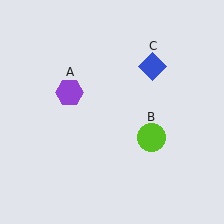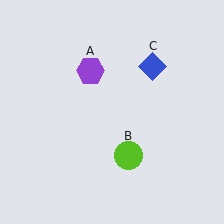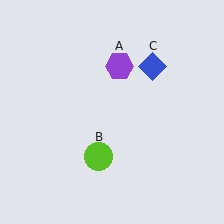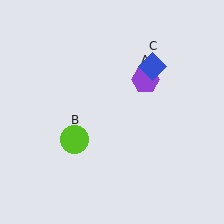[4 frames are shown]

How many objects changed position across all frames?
2 objects changed position: purple hexagon (object A), lime circle (object B).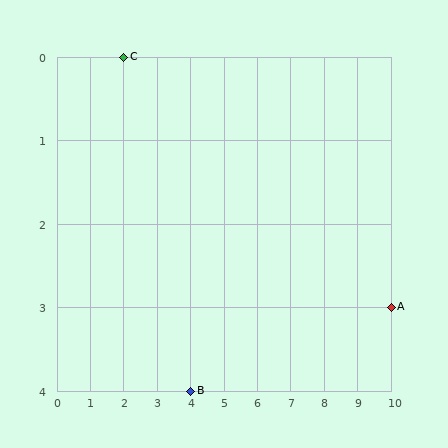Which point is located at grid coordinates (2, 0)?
Point C is at (2, 0).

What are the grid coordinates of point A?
Point A is at grid coordinates (10, 3).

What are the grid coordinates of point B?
Point B is at grid coordinates (4, 4).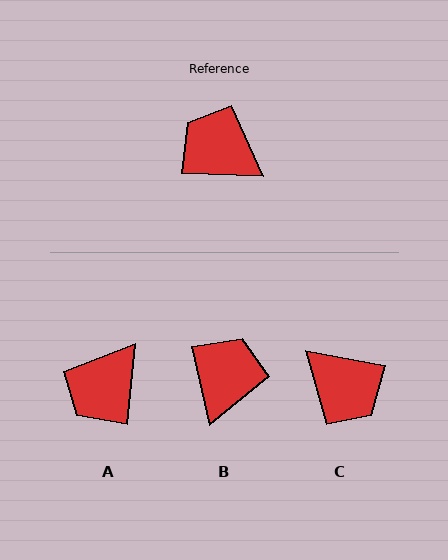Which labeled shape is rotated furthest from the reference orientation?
C, about 171 degrees away.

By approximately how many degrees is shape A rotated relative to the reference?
Approximately 86 degrees counter-clockwise.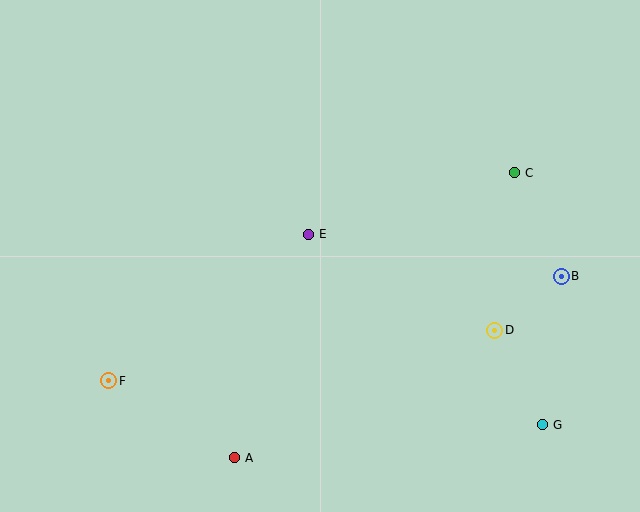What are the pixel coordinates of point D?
Point D is at (495, 330).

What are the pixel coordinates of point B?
Point B is at (561, 276).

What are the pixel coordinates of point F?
Point F is at (109, 381).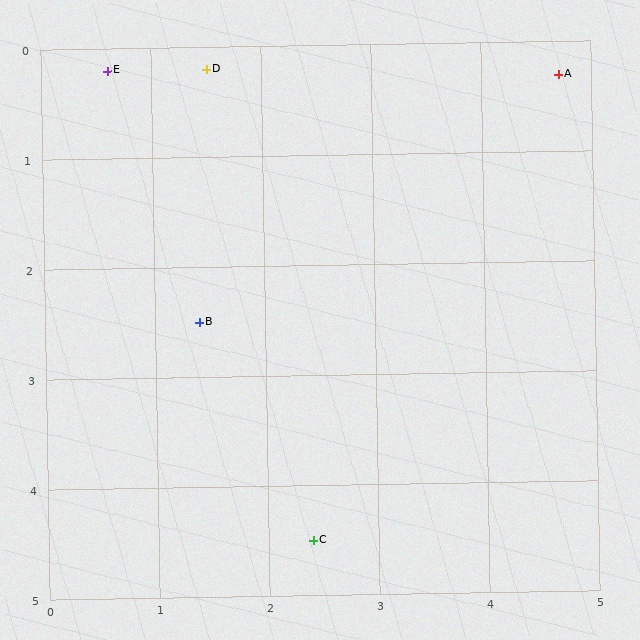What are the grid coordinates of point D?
Point D is at approximately (1.5, 0.2).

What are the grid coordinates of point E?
Point E is at approximately (0.6, 0.2).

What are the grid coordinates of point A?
Point A is at approximately (4.7, 0.3).